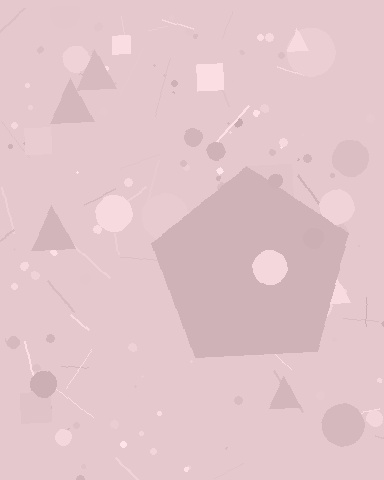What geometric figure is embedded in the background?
A pentagon is embedded in the background.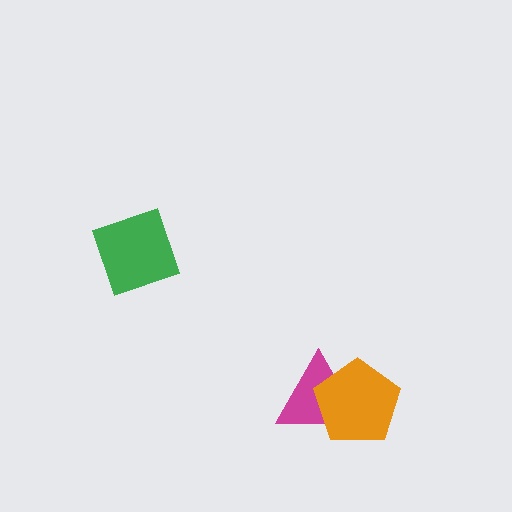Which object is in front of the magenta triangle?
The orange pentagon is in front of the magenta triangle.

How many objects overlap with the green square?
0 objects overlap with the green square.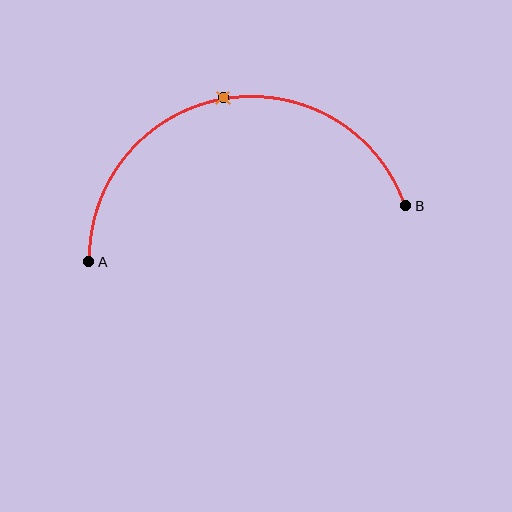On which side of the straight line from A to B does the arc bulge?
The arc bulges above the straight line connecting A and B.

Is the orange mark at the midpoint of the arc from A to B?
Yes. The orange mark lies on the arc at equal arc-length from both A and B — it is the arc midpoint.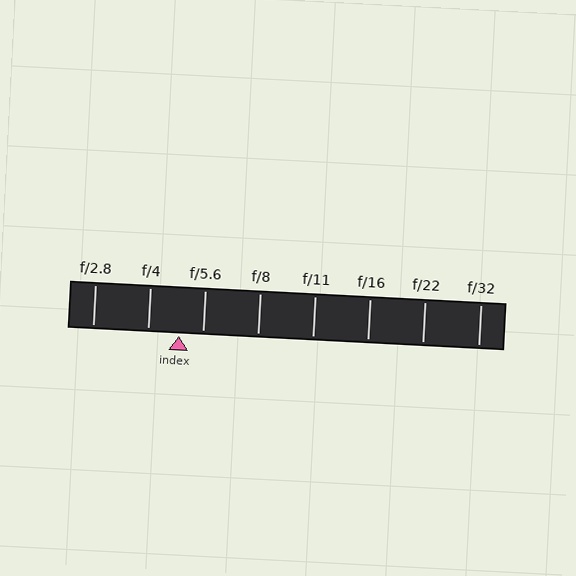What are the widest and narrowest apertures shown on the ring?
The widest aperture shown is f/2.8 and the narrowest is f/32.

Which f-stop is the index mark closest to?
The index mark is closest to f/5.6.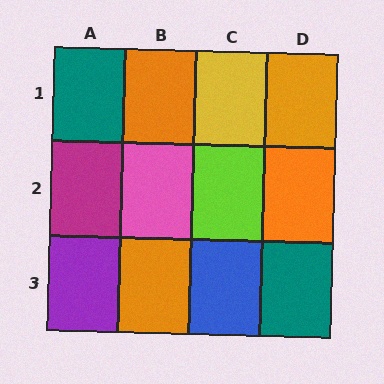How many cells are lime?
1 cell is lime.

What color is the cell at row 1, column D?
Orange.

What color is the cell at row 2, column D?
Orange.